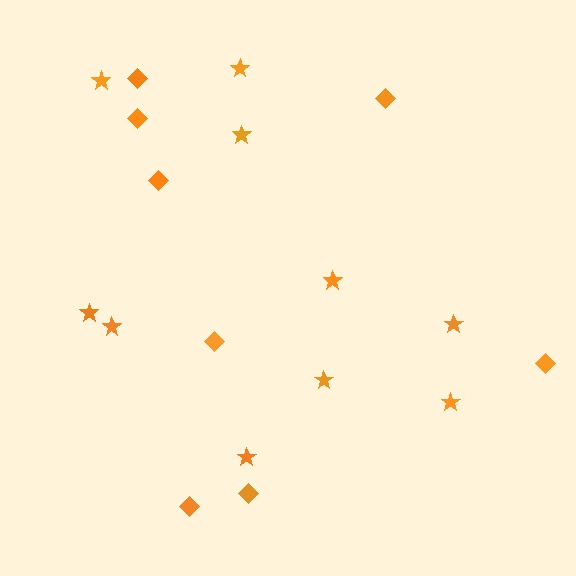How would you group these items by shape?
There are 2 groups: one group of diamonds (8) and one group of stars (10).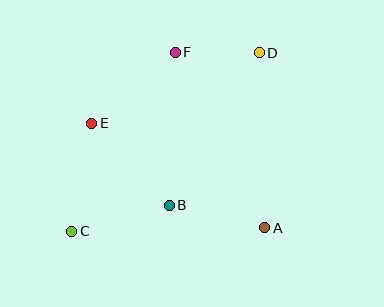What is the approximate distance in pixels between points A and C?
The distance between A and C is approximately 193 pixels.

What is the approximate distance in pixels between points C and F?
The distance between C and F is approximately 207 pixels.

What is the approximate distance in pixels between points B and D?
The distance between B and D is approximately 177 pixels.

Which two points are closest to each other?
Points D and F are closest to each other.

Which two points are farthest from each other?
Points C and D are farthest from each other.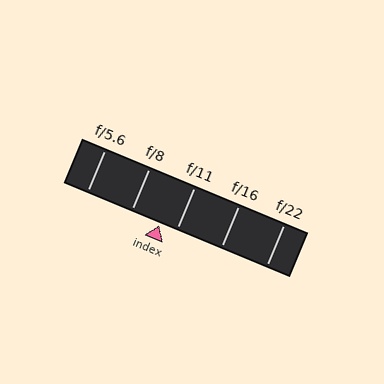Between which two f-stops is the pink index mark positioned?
The index mark is between f/8 and f/11.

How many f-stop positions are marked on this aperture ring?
There are 5 f-stop positions marked.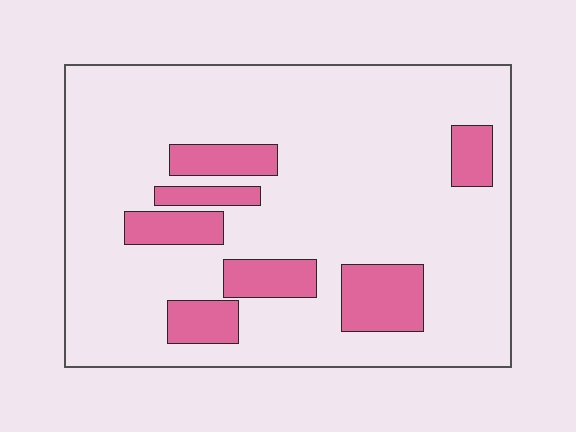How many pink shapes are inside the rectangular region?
7.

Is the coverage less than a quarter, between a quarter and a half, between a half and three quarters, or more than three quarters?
Less than a quarter.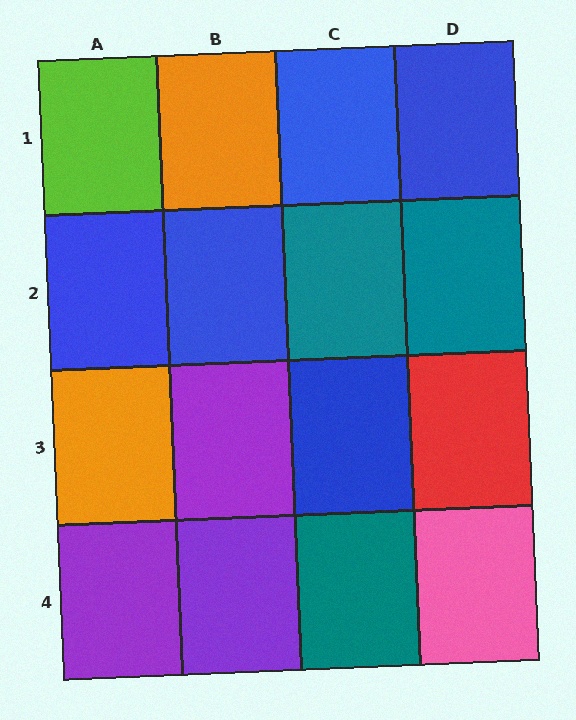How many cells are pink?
1 cell is pink.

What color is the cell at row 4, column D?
Pink.